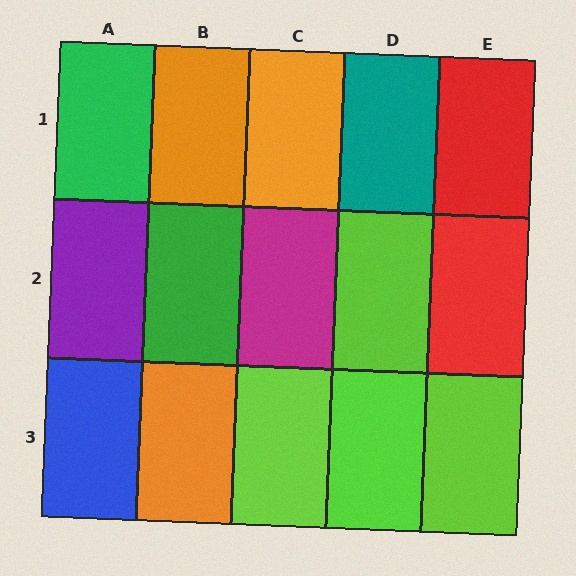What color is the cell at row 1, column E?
Red.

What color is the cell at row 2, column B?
Green.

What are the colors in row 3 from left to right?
Blue, orange, lime, lime, lime.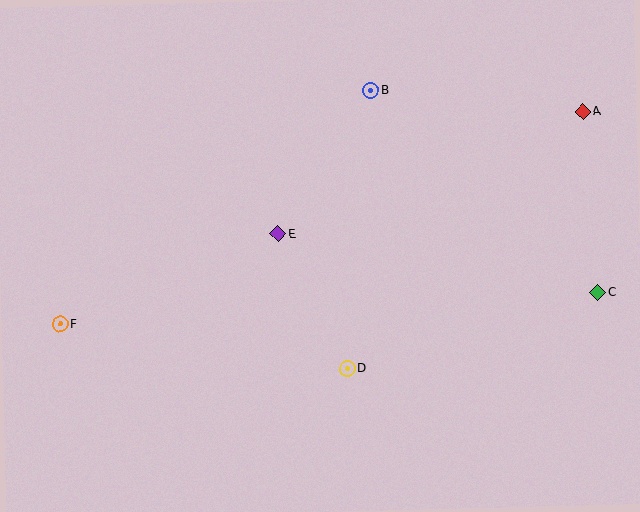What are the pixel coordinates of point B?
Point B is at (370, 91).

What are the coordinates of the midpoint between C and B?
The midpoint between C and B is at (484, 191).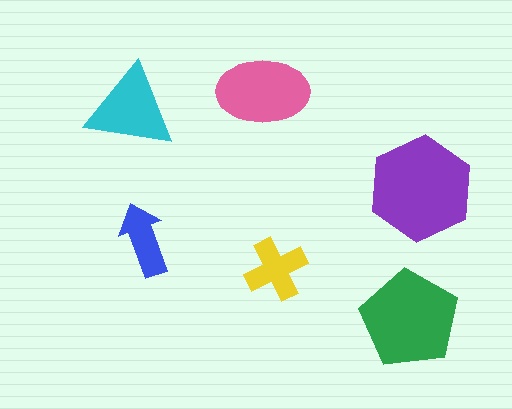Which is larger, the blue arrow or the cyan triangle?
The cyan triangle.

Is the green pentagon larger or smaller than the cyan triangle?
Larger.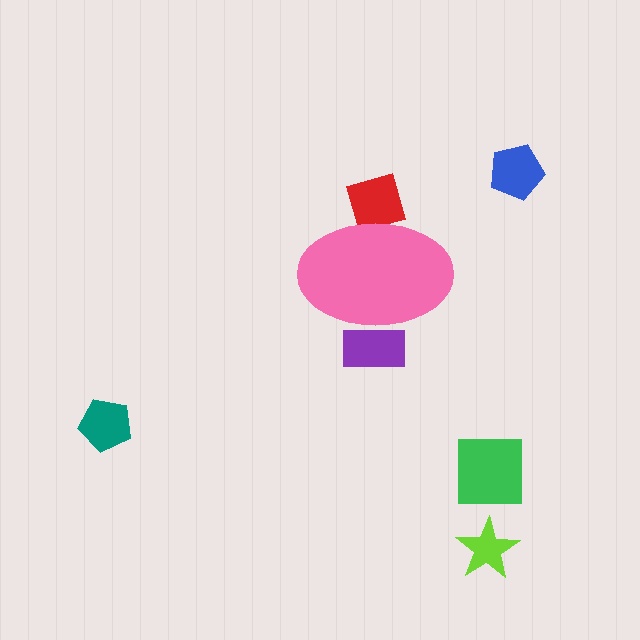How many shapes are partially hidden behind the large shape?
2 shapes are partially hidden.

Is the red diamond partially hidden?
Yes, the red diamond is partially hidden behind the pink ellipse.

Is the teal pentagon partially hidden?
No, the teal pentagon is fully visible.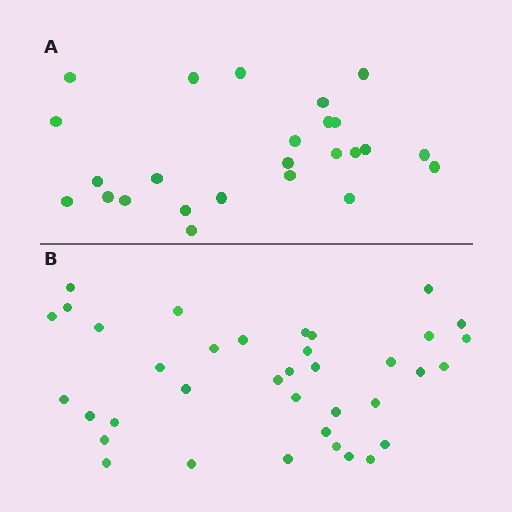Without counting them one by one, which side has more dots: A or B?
Region B (the bottom region) has more dots.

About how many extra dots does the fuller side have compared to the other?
Region B has roughly 12 or so more dots than region A.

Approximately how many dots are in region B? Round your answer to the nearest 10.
About 40 dots. (The exact count is 37, which rounds to 40.)